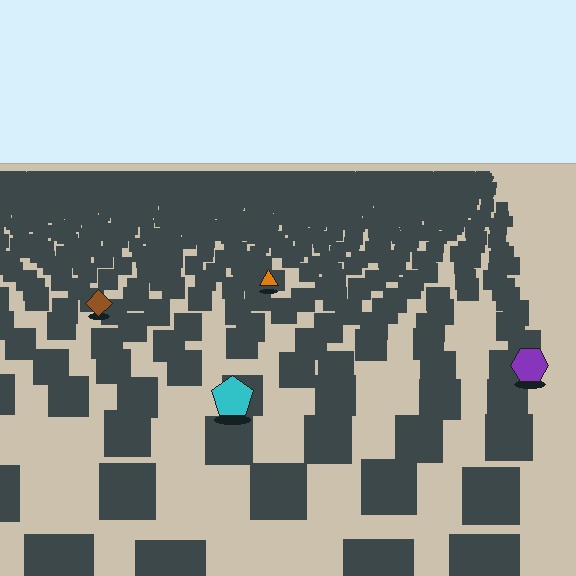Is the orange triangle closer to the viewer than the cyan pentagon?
No. The cyan pentagon is closer — you can tell from the texture gradient: the ground texture is coarser near it.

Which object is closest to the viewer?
The cyan pentagon is closest. The texture marks near it are larger and more spread out.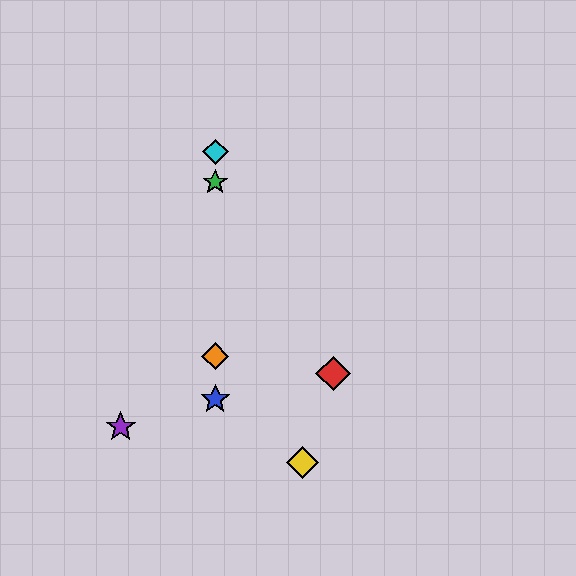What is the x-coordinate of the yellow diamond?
The yellow diamond is at x≈303.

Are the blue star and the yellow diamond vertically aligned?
No, the blue star is at x≈215 and the yellow diamond is at x≈303.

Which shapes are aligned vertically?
The blue star, the green star, the orange diamond, the cyan diamond are aligned vertically.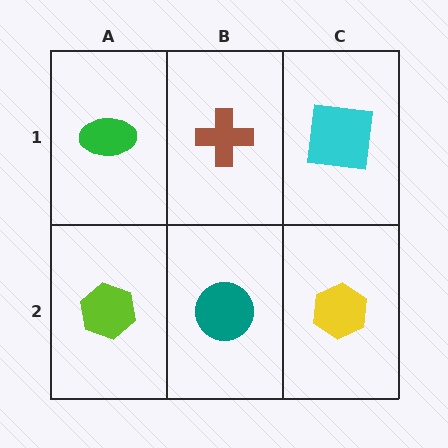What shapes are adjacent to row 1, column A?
A lime hexagon (row 2, column A), a brown cross (row 1, column B).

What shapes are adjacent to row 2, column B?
A brown cross (row 1, column B), a lime hexagon (row 2, column A), a yellow hexagon (row 2, column C).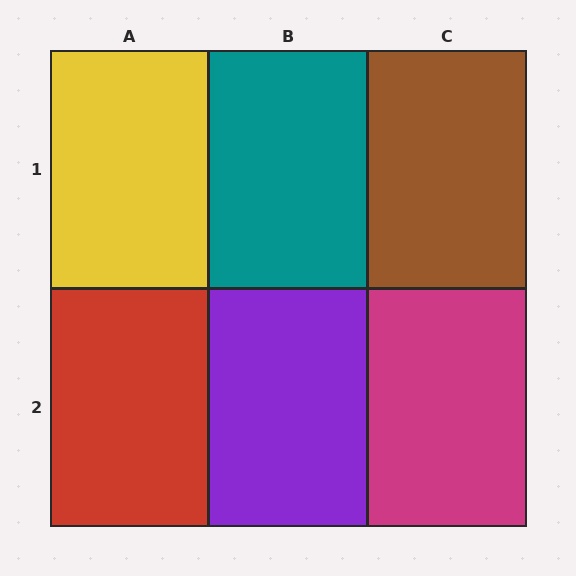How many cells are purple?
1 cell is purple.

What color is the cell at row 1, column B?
Teal.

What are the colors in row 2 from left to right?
Red, purple, magenta.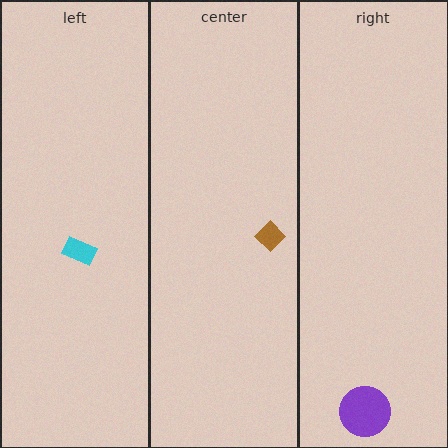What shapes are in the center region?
The brown diamond.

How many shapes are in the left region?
1.